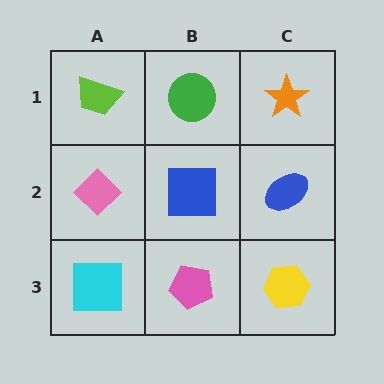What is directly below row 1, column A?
A pink diamond.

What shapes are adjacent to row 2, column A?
A lime trapezoid (row 1, column A), a cyan square (row 3, column A), a blue square (row 2, column B).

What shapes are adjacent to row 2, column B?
A green circle (row 1, column B), a pink pentagon (row 3, column B), a pink diamond (row 2, column A), a blue ellipse (row 2, column C).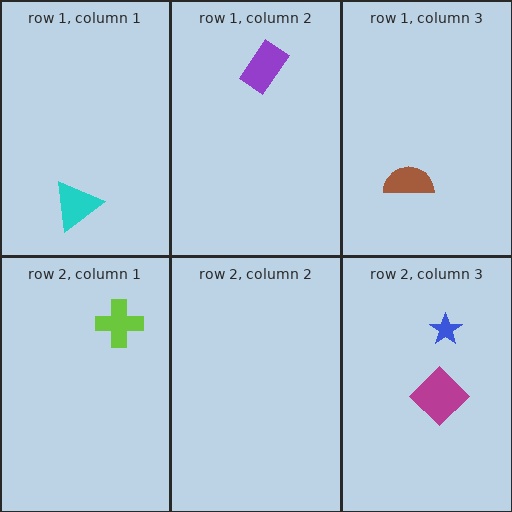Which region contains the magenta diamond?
The row 2, column 3 region.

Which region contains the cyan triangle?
The row 1, column 1 region.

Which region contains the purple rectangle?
The row 1, column 2 region.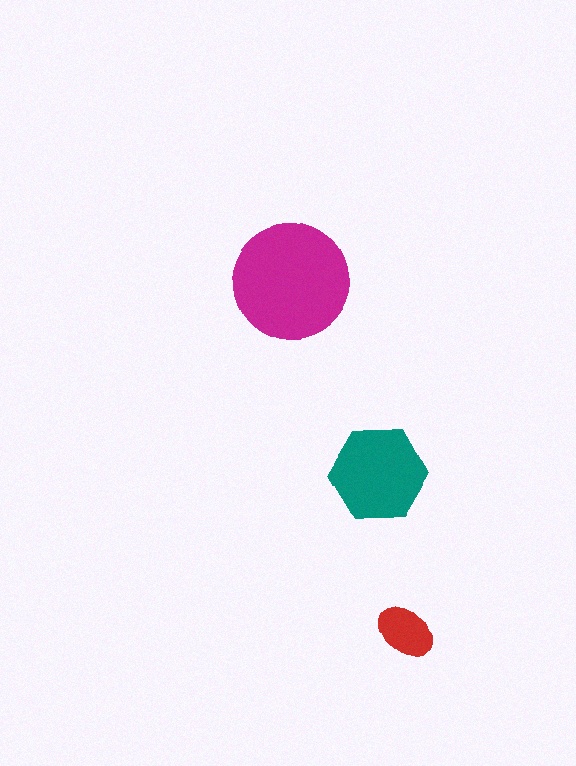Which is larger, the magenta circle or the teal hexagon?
The magenta circle.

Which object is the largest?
The magenta circle.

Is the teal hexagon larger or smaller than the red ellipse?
Larger.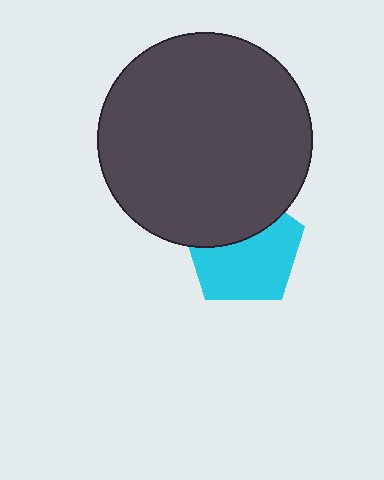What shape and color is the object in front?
The object in front is a dark gray circle.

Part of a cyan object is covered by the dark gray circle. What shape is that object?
It is a pentagon.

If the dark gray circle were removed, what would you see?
You would see the complete cyan pentagon.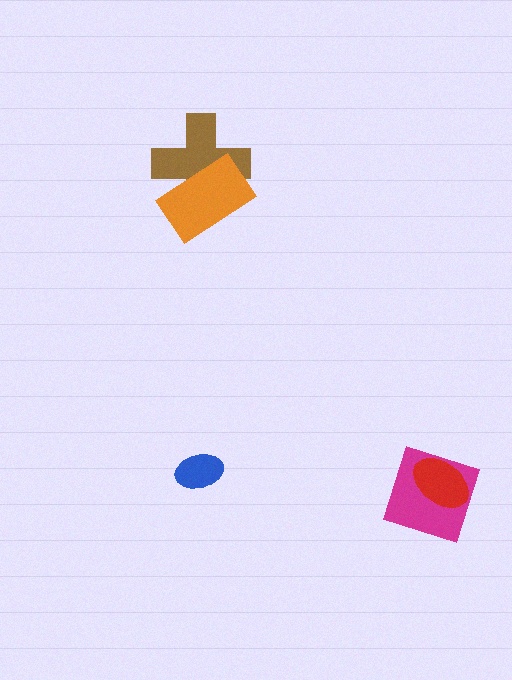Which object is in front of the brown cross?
The orange rectangle is in front of the brown cross.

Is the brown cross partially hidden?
Yes, it is partially covered by another shape.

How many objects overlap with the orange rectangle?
1 object overlaps with the orange rectangle.